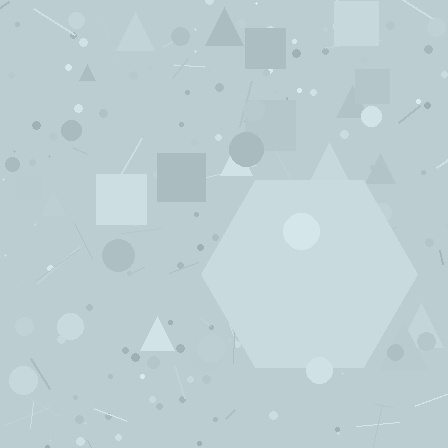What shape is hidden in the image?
A hexagon is hidden in the image.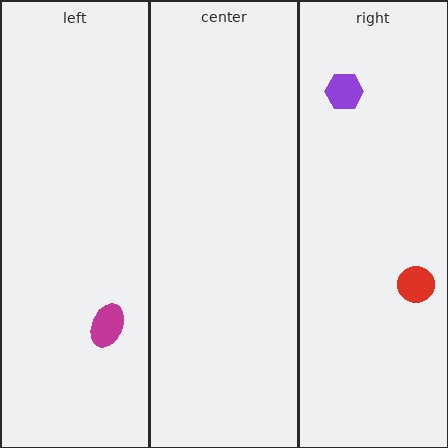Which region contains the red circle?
The right region.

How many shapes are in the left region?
1.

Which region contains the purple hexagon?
The right region.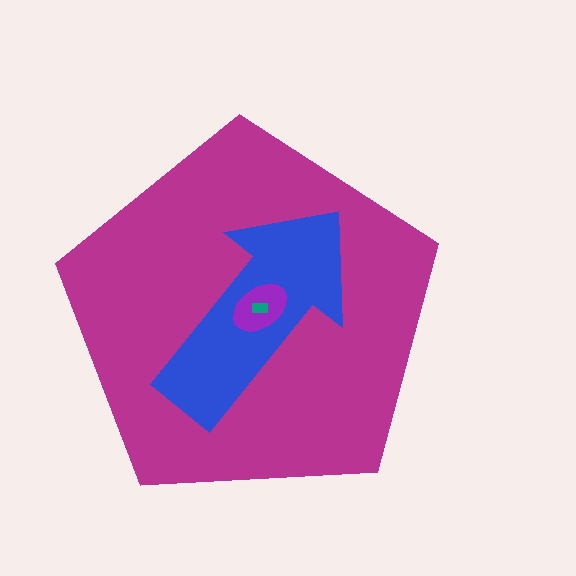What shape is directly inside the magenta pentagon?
The blue arrow.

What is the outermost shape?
The magenta pentagon.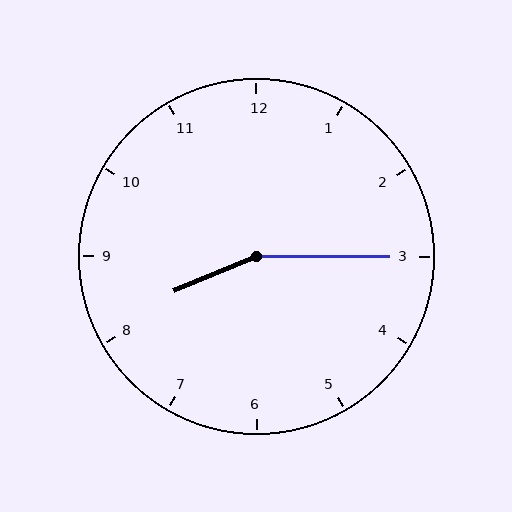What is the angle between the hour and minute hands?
Approximately 158 degrees.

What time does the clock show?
8:15.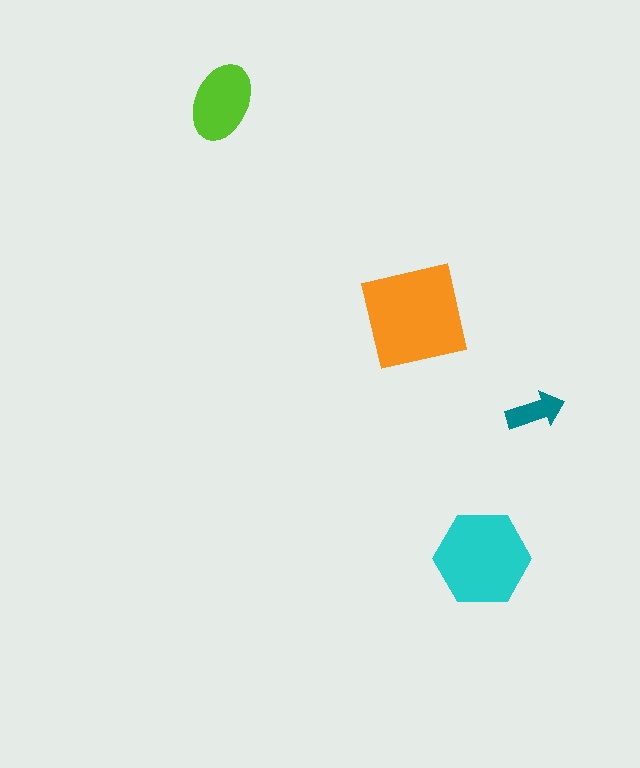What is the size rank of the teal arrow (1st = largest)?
4th.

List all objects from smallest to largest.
The teal arrow, the lime ellipse, the cyan hexagon, the orange square.